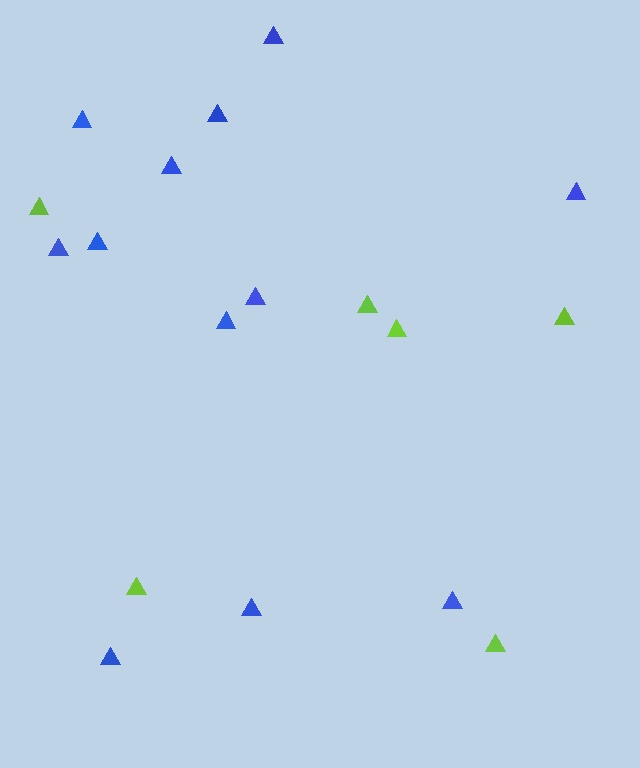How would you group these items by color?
There are 2 groups: one group of lime triangles (6) and one group of blue triangles (12).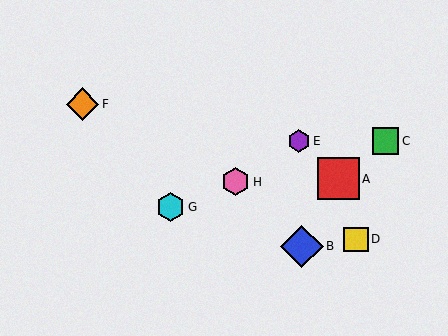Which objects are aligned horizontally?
Objects C, E are aligned horizontally.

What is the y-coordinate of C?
Object C is at y≈141.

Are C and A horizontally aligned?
No, C is at y≈141 and A is at y≈179.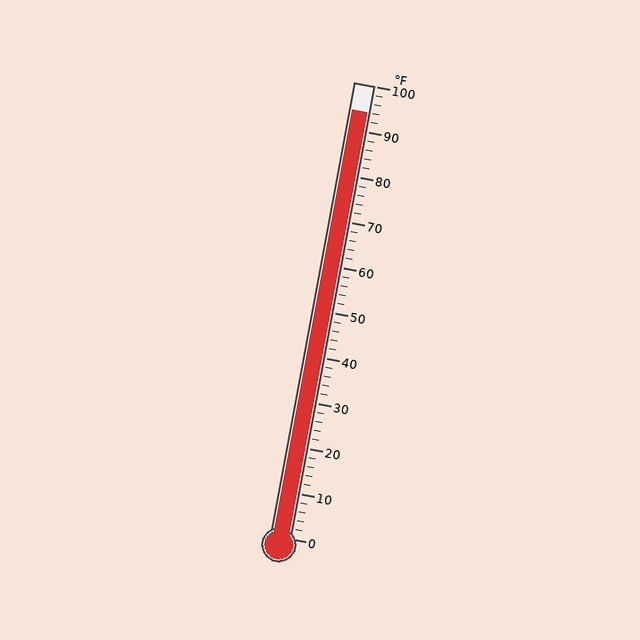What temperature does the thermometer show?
The thermometer shows approximately 94°F.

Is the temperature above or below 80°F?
The temperature is above 80°F.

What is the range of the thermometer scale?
The thermometer scale ranges from 0°F to 100°F.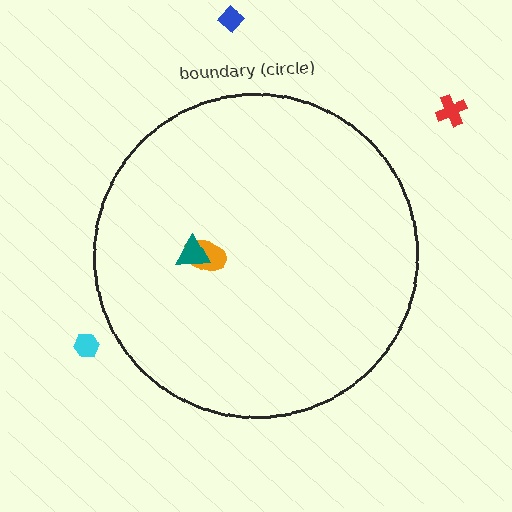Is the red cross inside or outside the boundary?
Outside.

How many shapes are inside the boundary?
2 inside, 3 outside.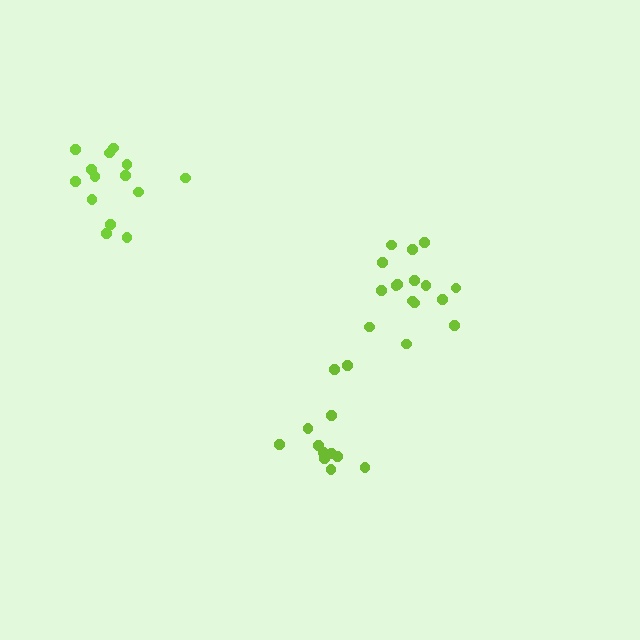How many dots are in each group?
Group 1: 12 dots, Group 2: 16 dots, Group 3: 14 dots (42 total).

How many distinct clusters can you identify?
There are 3 distinct clusters.